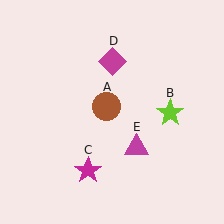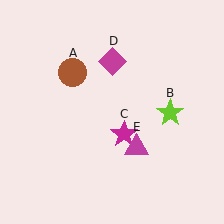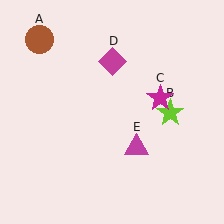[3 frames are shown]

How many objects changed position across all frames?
2 objects changed position: brown circle (object A), magenta star (object C).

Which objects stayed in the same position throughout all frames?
Lime star (object B) and magenta diamond (object D) and magenta triangle (object E) remained stationary.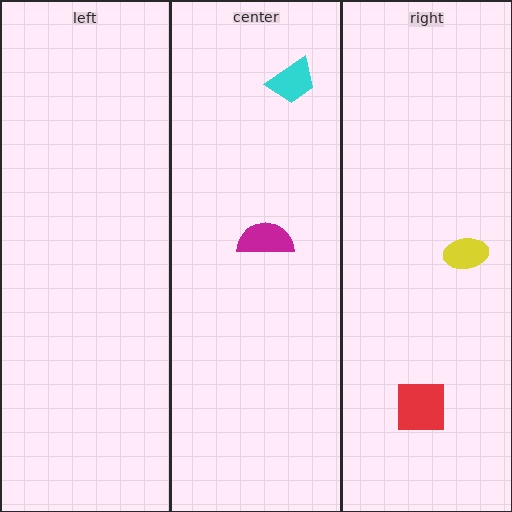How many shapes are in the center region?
2.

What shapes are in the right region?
The yellow ellipse, the red square.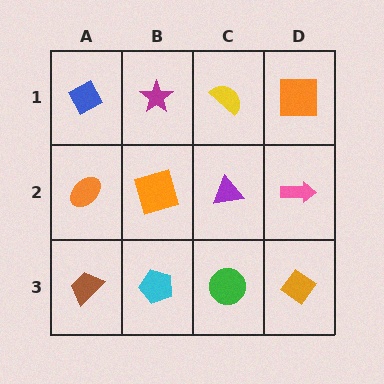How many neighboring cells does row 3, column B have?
3.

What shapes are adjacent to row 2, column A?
A blue diamond (row 1, column A), a brown trapezoid (row 3, column A), an orange square (row 2, column B).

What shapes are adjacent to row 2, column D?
An orange square (row 1, column D), an orange diamond (row 3, column D), a purple triangle (row 2, column C).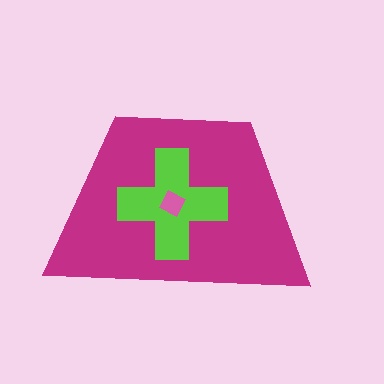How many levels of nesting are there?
3.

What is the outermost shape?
The magenta trapezoid.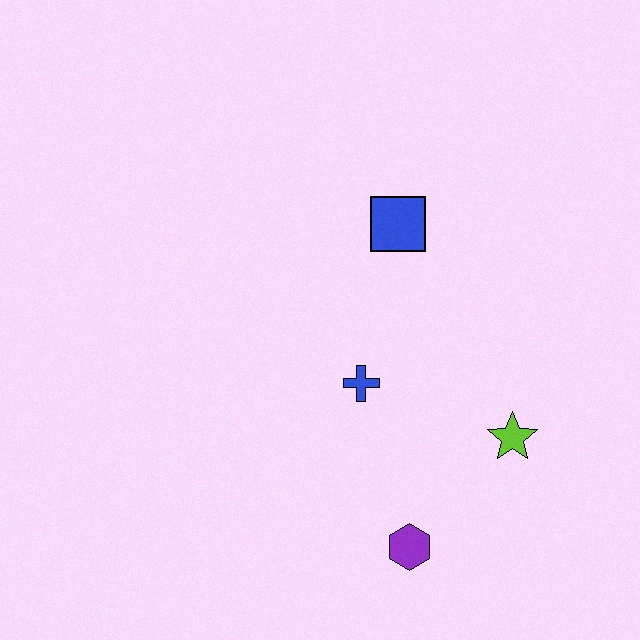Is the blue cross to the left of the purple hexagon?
Yes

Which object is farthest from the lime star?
The blue square is farthest from the lime star.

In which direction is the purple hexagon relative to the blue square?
The purple hexagon is below the blue square.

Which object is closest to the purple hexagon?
The lime star is closest to the purple hexagon.